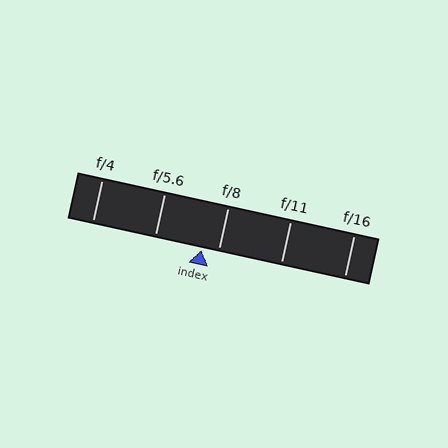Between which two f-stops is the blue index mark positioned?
The index mark is between f/5.6 and f/8.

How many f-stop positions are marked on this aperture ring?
There are 5 f-stop positions marked.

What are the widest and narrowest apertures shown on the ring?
The widest aperture shown is f/4 and the narrowest is f/16.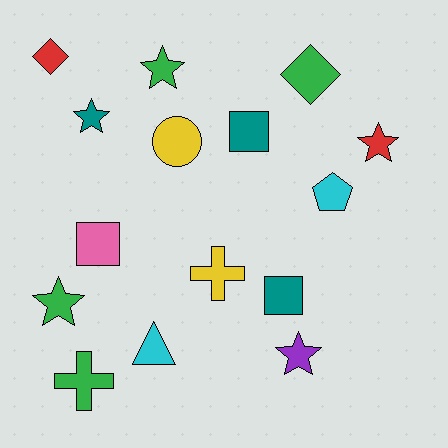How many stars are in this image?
There are 5 stars.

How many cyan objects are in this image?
There are 2 cyan objects.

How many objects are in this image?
There are 15 objects.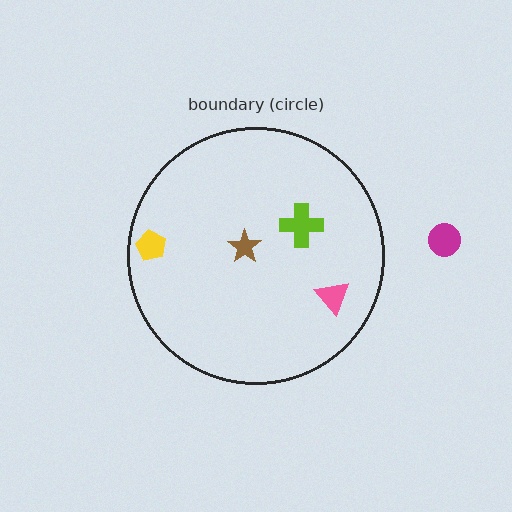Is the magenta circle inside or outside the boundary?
Outside.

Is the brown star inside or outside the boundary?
Inside.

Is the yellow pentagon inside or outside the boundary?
Inside.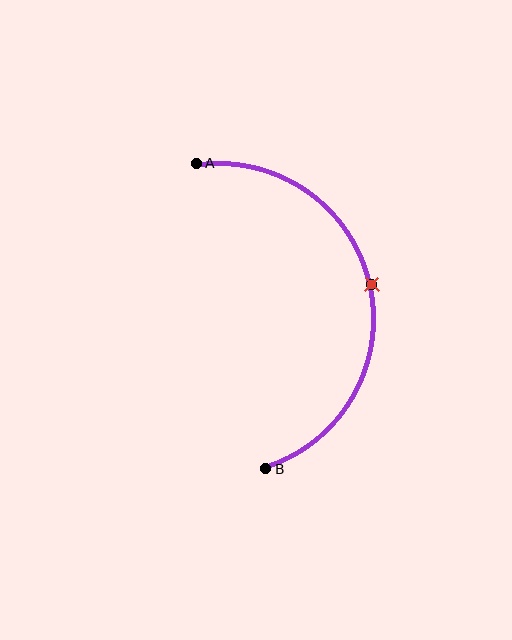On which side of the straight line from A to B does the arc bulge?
The arc bulges to the right of the straight line connecting A and B.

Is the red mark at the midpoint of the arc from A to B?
Yes. The red mark lies on the arc at equal arc-length from both A and B — it is the arc midpoint.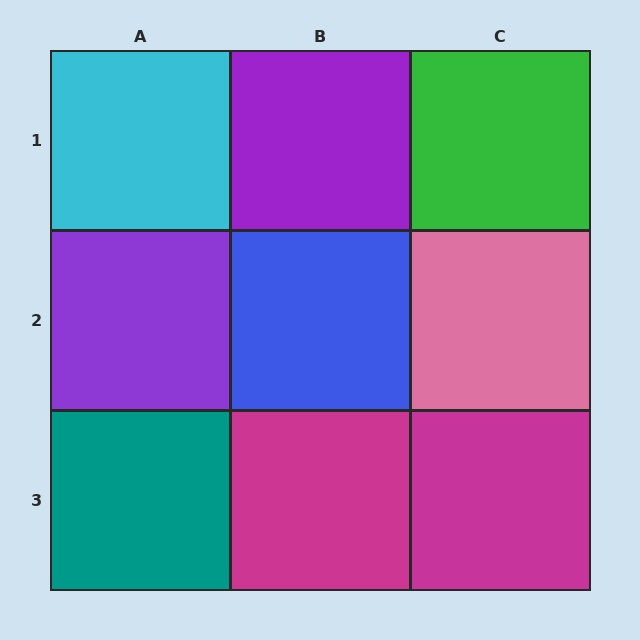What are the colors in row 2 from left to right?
Purple, blue, pink.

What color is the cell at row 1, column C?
Green.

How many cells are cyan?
1 cell is cyan.